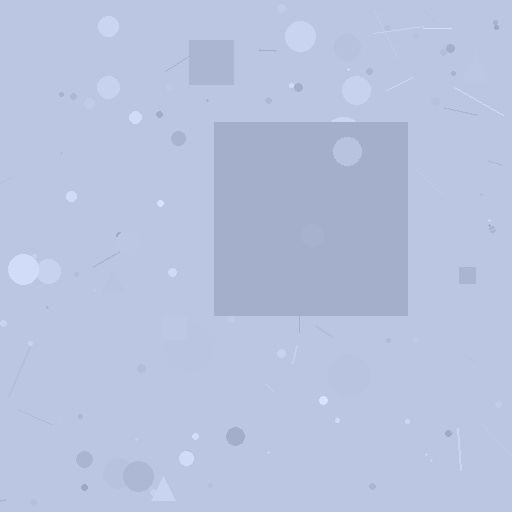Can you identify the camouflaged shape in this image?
The camouflaged shape is a square.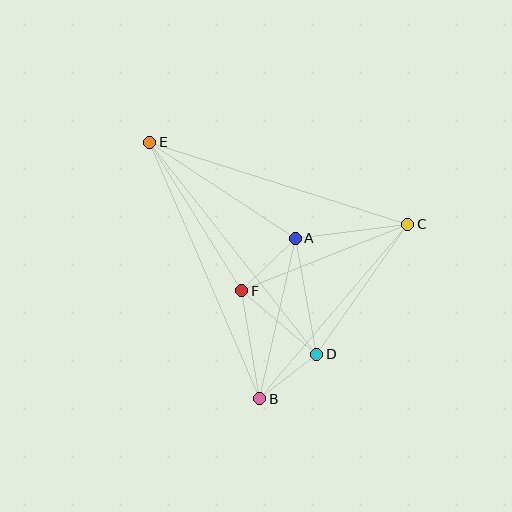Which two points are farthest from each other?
Points B and E are farthest from each other.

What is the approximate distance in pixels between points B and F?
The distance between B and F is approximately 109 pixels.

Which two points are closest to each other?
Points B and D are closest to each other.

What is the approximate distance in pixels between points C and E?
The distance between C and E is approximately 271 pixels.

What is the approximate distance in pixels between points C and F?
The distance between C and F is approximately 179 pixels.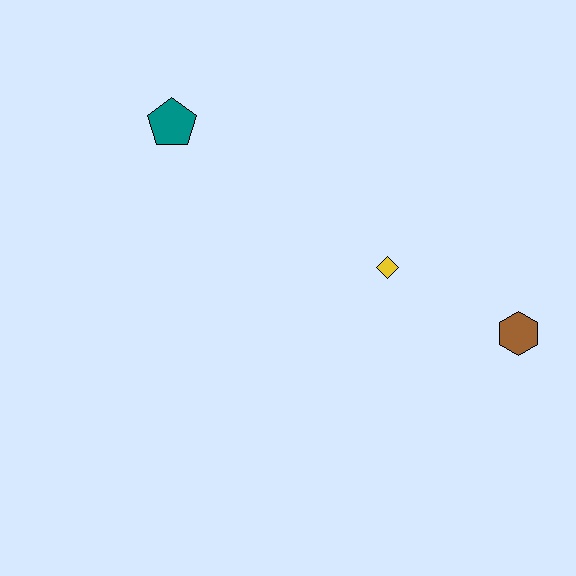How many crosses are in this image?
There are no crosses.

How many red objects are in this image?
There are no red objects.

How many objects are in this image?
There are 3 objects.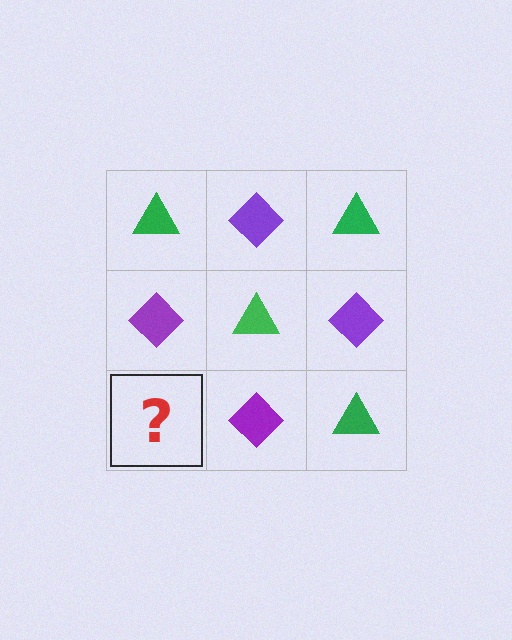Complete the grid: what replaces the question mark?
The question mark should be replaced with a green triangle.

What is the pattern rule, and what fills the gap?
The rule is that it alternates green triangle and purple diamond in a checkerboard pattern. The gap should be filled with a green triangle.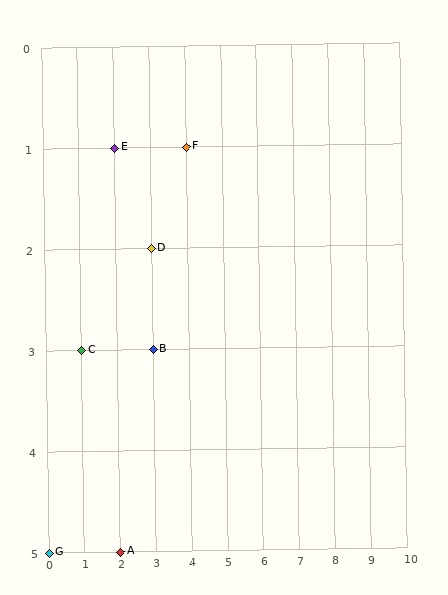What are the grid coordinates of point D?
Point D is at grid coordinates (3, 2).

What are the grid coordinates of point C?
Point C is at grid coordinates (1, 3).